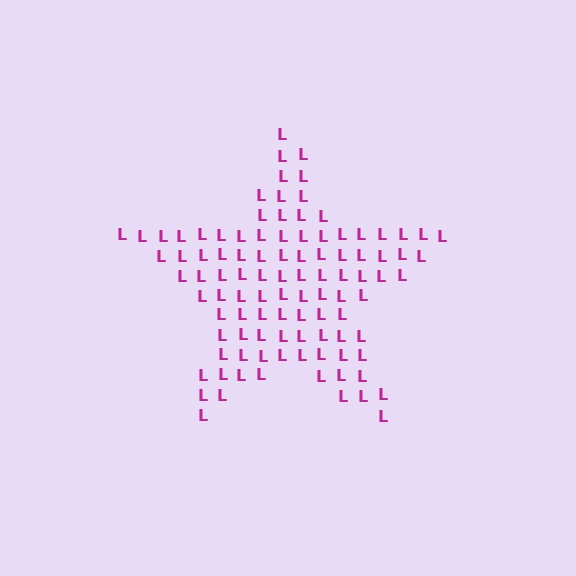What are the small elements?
The small elements are letter L's.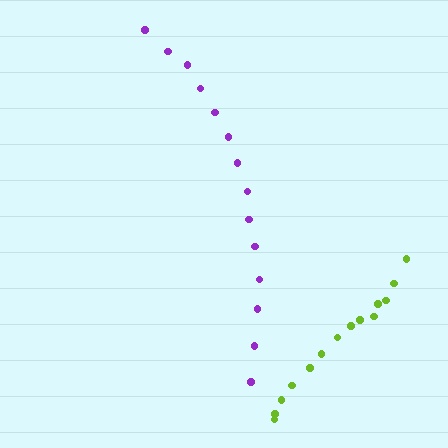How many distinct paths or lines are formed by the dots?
There are 2 distinct paths.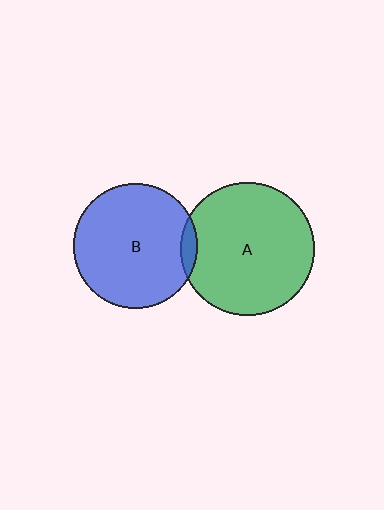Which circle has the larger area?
Circle A (green).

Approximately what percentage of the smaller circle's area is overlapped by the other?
Approximately 5%.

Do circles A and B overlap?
Yes.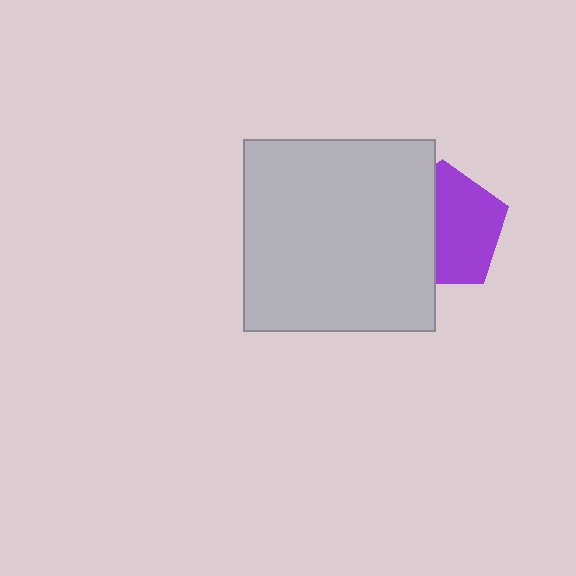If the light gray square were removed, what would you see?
You would see the complete purple pentagon.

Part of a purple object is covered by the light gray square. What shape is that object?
It is a pentagon.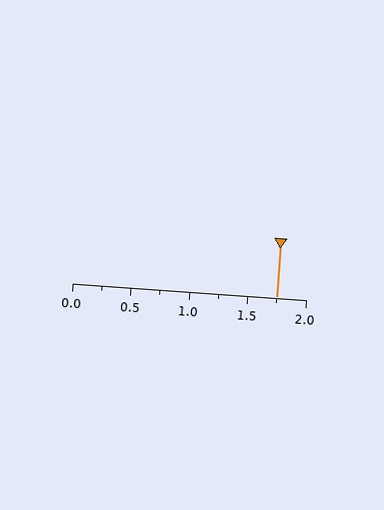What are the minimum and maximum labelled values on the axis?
The axis runs from 0.0 to 2.0.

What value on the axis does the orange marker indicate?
The marker indicates approximately 1.75.